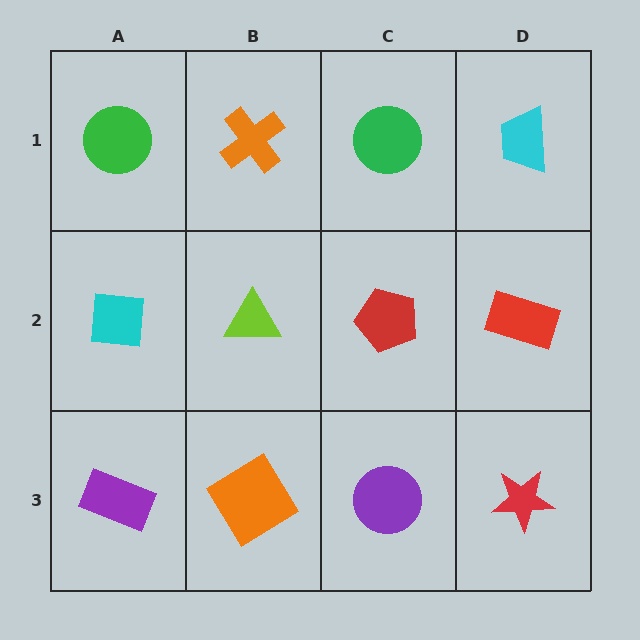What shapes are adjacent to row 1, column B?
A lime triangle (row 2, column B), a green circle (row 1, column A), a green circle (row 1, column C).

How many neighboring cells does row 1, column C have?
3.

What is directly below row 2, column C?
A purple circle.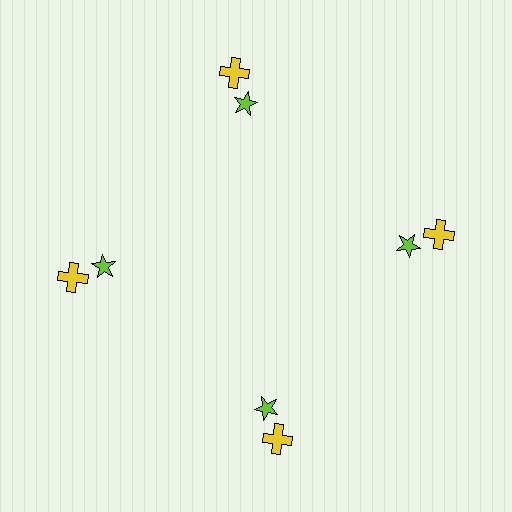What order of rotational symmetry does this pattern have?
This pattern has 4-fold rotational symmetry.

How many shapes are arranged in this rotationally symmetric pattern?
There are 8 shapes, arranged in 4 groups of 2.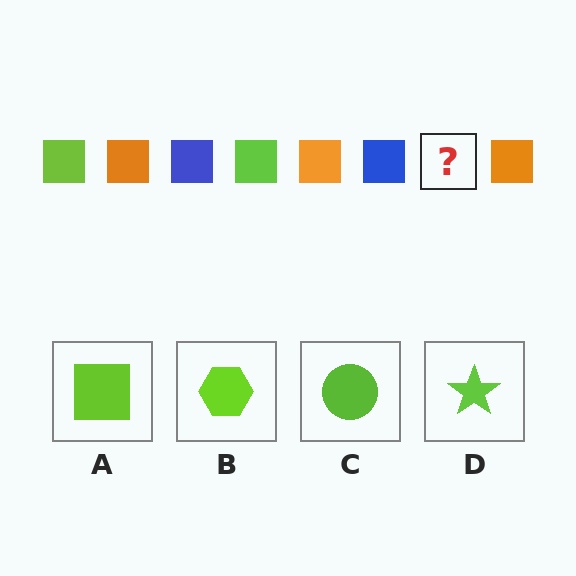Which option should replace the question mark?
Option A.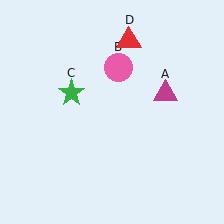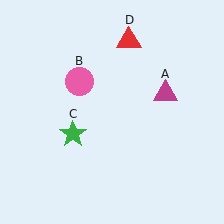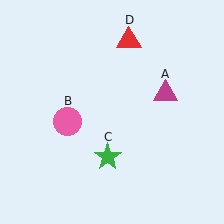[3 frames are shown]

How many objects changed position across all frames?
2 objects changed position: pink circle (object B), green star (object C).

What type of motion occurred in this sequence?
The pink circle (object B), green star (object C) rotated counterclockwise around the center of the scene.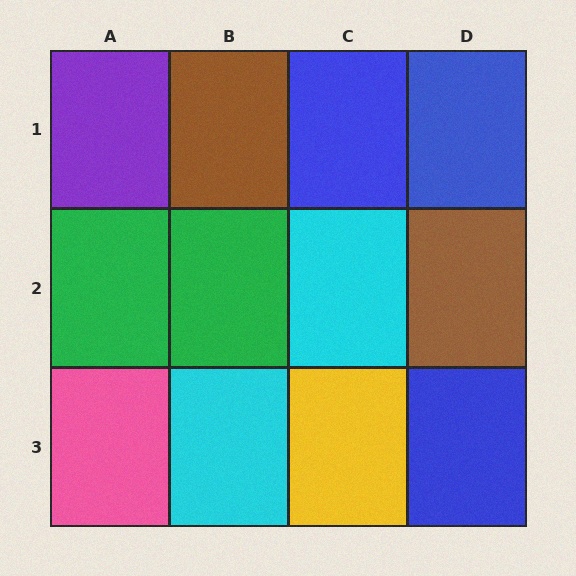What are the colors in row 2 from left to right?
Green, green, cyan, brown.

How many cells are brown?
2 cells are brown.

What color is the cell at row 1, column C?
Blue.